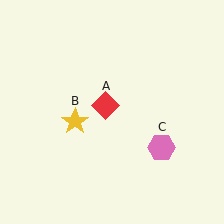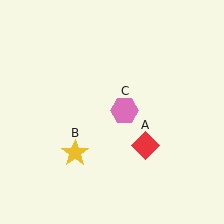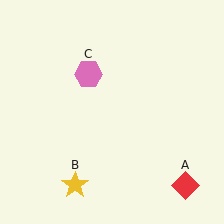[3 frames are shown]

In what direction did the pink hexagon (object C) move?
The pink hexagon (object C) moved up and to the left.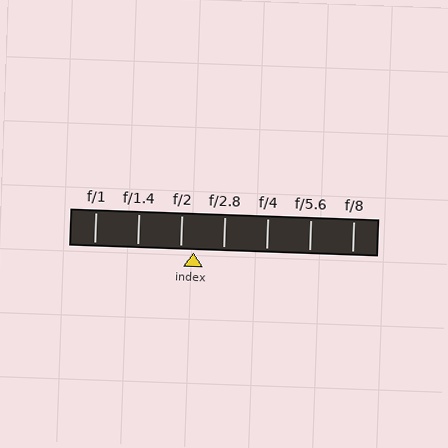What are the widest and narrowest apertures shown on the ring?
The widest aperture shown is f/1 and the narrowest is f/8.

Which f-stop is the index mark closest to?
The index mark is closest to f/2.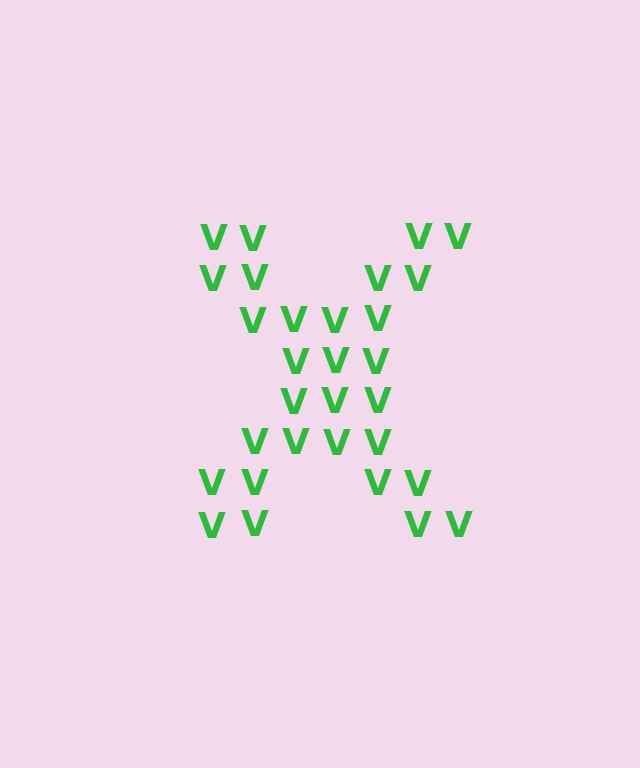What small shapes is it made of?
It is made of small letter V's.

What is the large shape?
The large shape is the letter X.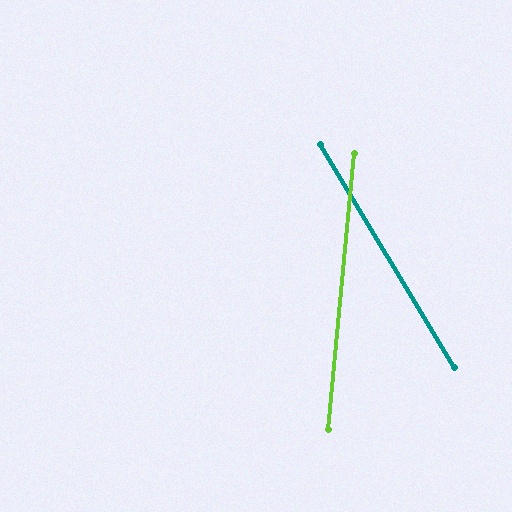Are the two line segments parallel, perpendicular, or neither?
Neither parallel nor perpendicular — they differ by about 36°.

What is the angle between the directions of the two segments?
Approximately 36 degrees.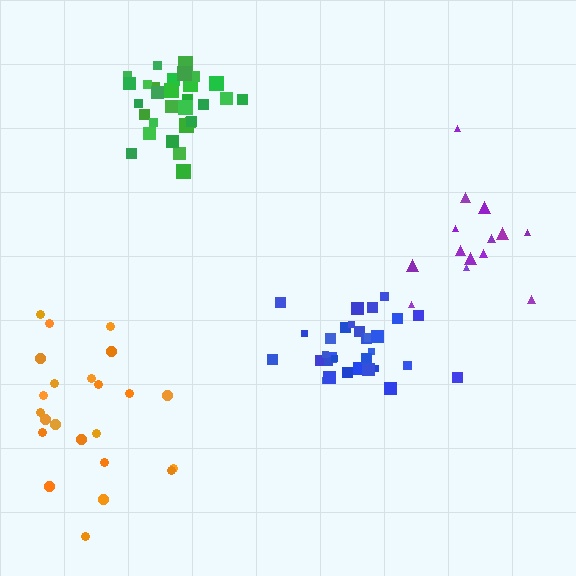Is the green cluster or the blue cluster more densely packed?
Green.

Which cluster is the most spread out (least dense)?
Purple.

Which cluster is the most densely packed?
Green.